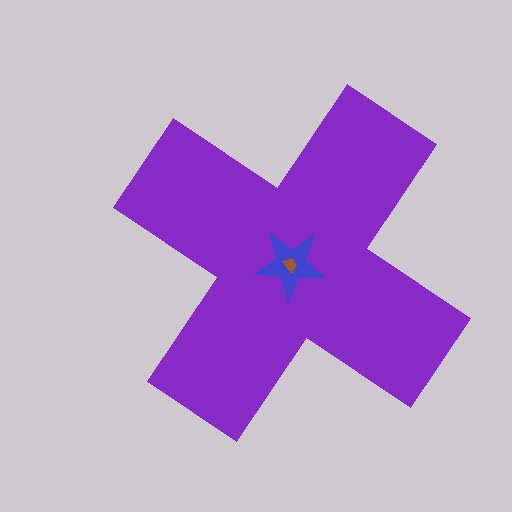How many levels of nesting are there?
3.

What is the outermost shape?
The purple cross.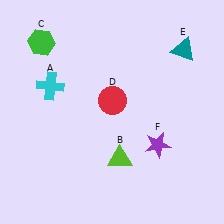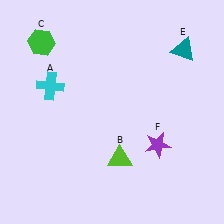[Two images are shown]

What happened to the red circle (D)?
The red circle (D) was removed in Image 2. It was in the top-right area of Image 1.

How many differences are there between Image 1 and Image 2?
There is 1 difference between the two images.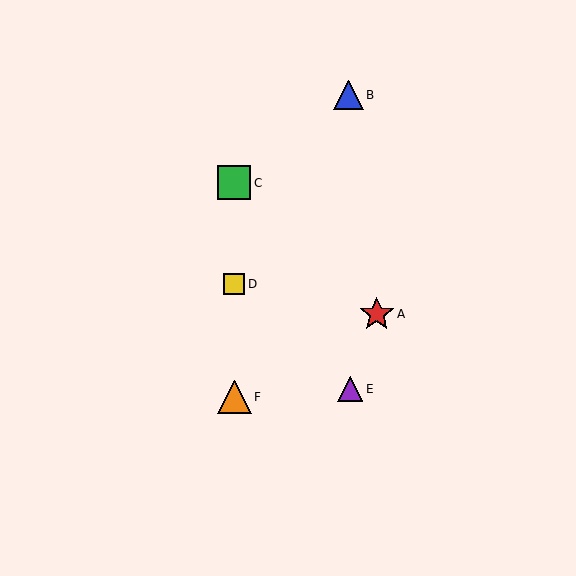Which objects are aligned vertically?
Objects C, D, F are aligned vertically.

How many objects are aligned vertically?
3 objects (C, D, F) are aligned vertically.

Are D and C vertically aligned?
Yes, both are at x≈234.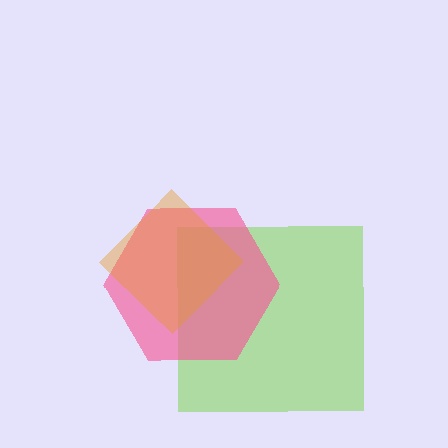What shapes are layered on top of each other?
The layered shapes are: a lime square, a pink hexagon, an orange diamond.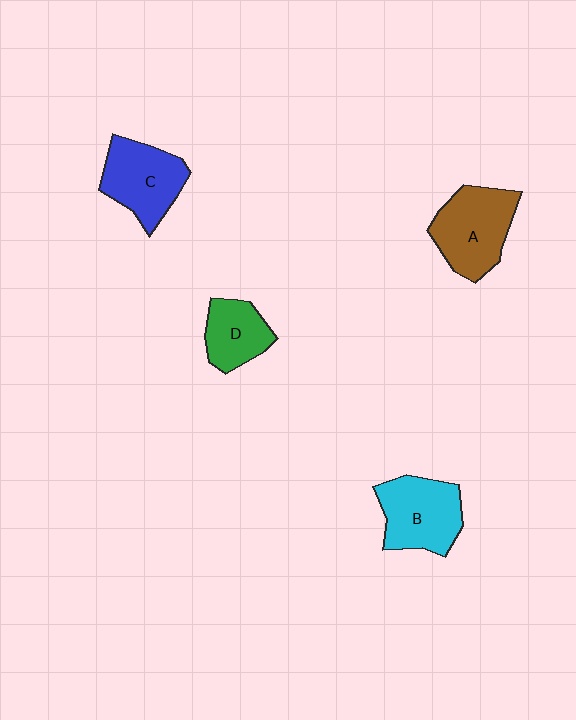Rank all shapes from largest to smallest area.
From largest to smallest: A (brown), B (cyan), C (blue), D (green).